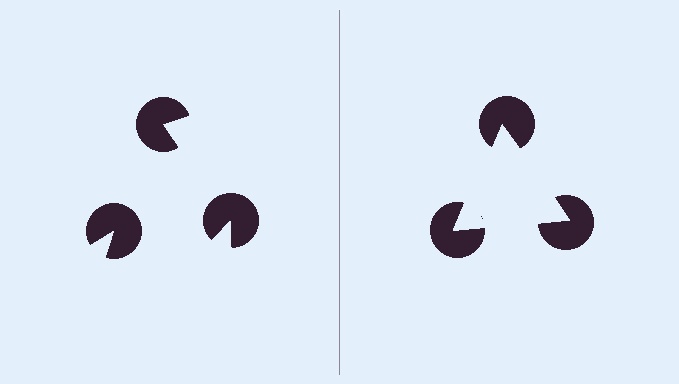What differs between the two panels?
The pac-man discs are positioned identically on both sides; only the wedge orientations differ. On the right they align to a triangle; on the left they are misaligned.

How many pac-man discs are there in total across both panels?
6 — 3 on each side.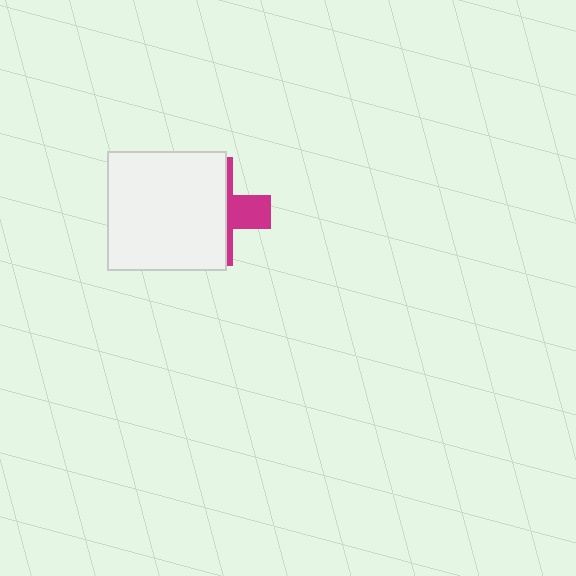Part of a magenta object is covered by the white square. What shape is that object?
It is a cross.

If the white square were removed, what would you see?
You would see the complete magenta cross.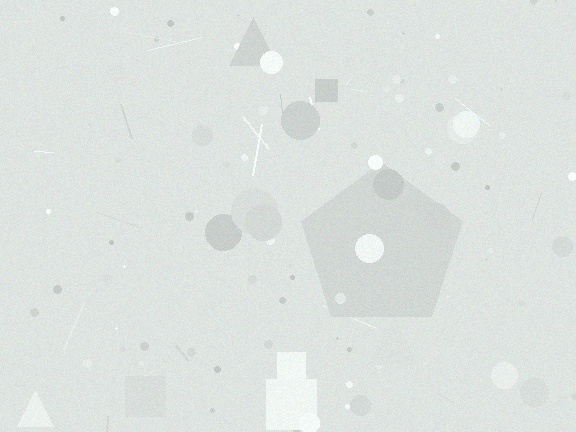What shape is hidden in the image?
A pentagon is hidden in the image.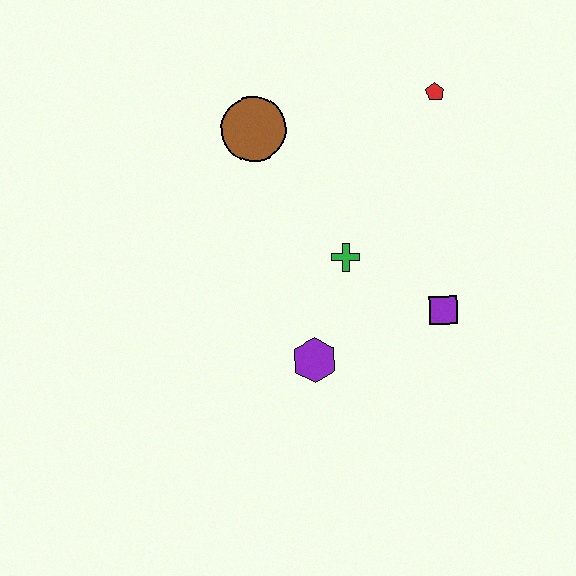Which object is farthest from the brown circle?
The purple square is farthest from the brown circle.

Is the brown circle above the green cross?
Yes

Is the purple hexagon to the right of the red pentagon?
No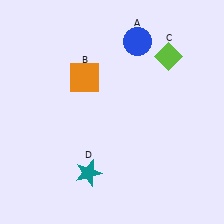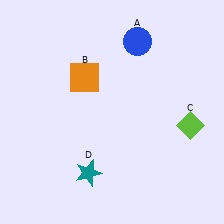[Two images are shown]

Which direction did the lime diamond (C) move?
The lime diamond (C) moved down.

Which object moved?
The lime diamond (C) moved down.